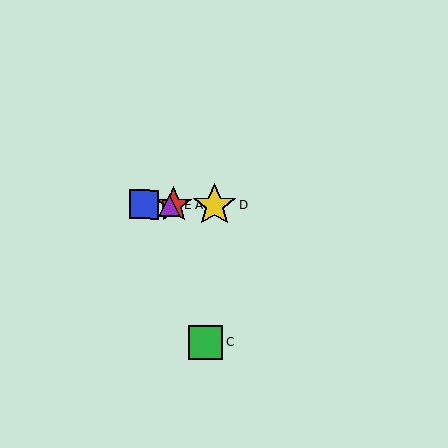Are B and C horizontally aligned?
No, B is at y≈205 and C is at y≈342.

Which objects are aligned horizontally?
Objects A, B, D, E are aligned horizontally.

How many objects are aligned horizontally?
4 objects (A, B, D, E) are aligned horizontally.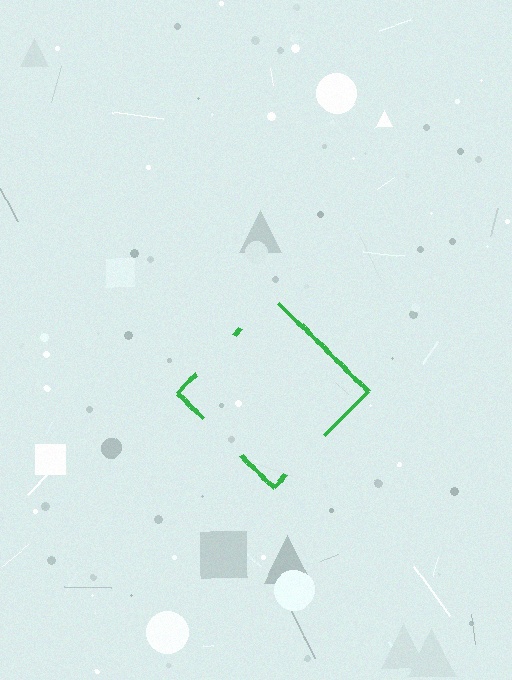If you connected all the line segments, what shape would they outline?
They would outline a diamond.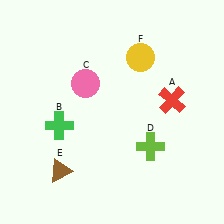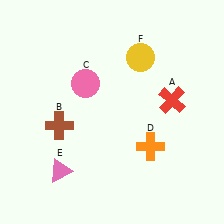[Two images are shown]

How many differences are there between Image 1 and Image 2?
There are 3 differences between the two images.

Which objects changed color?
B changed from green to brown. D changed from lime to orange. E changed from brown to pink.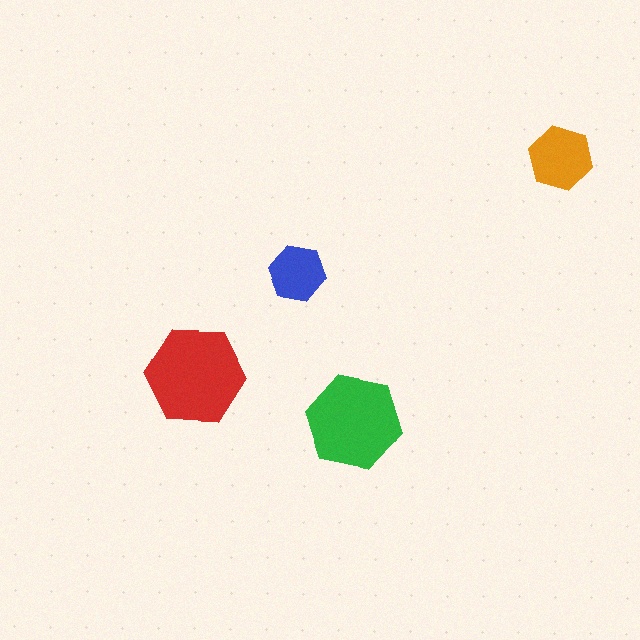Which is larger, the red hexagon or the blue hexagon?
The red one.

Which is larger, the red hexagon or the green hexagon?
The red one.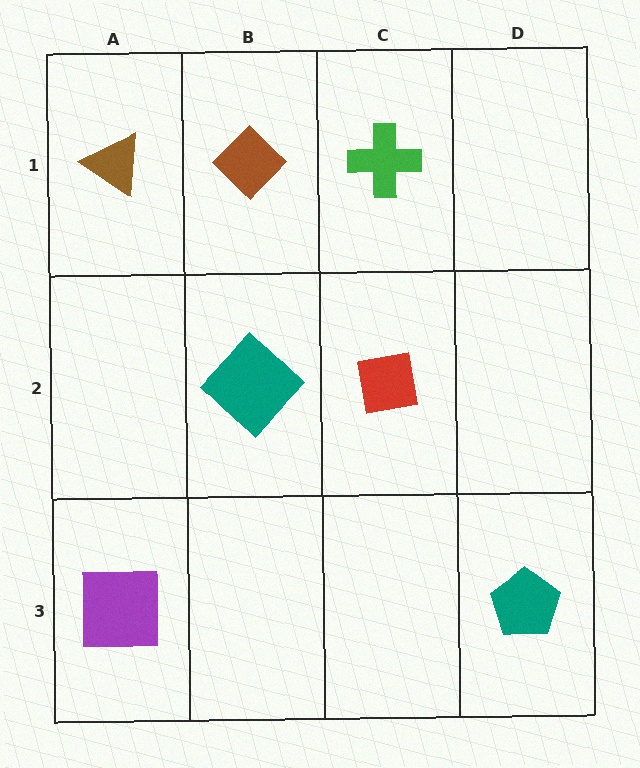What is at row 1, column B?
A brown diamond.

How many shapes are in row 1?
3 shapes.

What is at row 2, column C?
A red square.